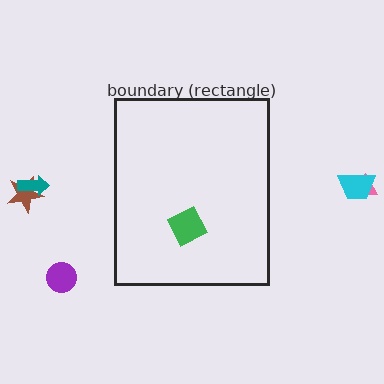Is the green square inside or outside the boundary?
Inside.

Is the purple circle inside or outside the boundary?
Outside.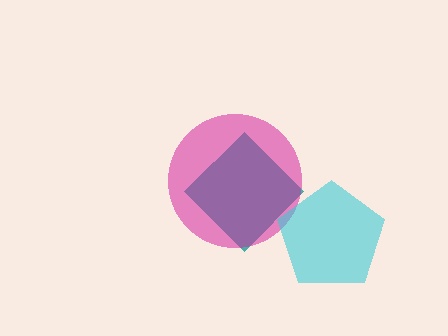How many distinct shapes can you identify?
There are 3 distinct shapes: a teal diamond, a magenta circle, a cyan pentagon.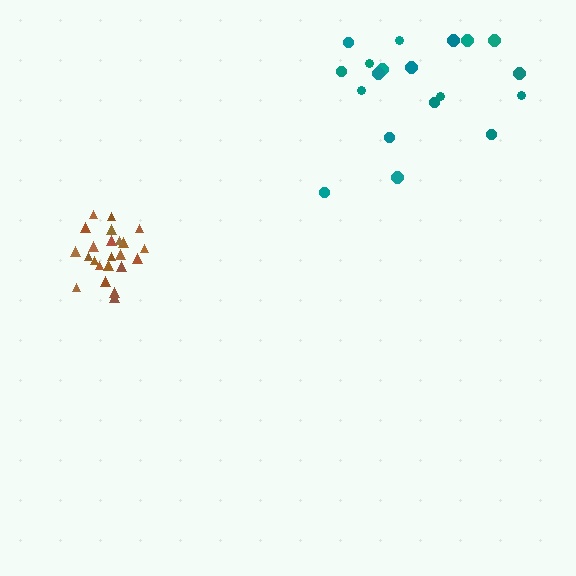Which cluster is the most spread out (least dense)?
Teal.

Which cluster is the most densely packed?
Brown.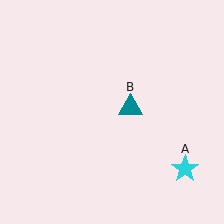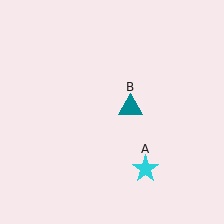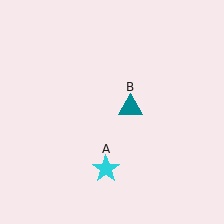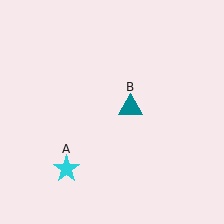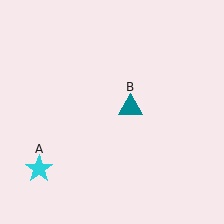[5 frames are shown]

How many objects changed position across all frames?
1 object changed position: cyan star (object A).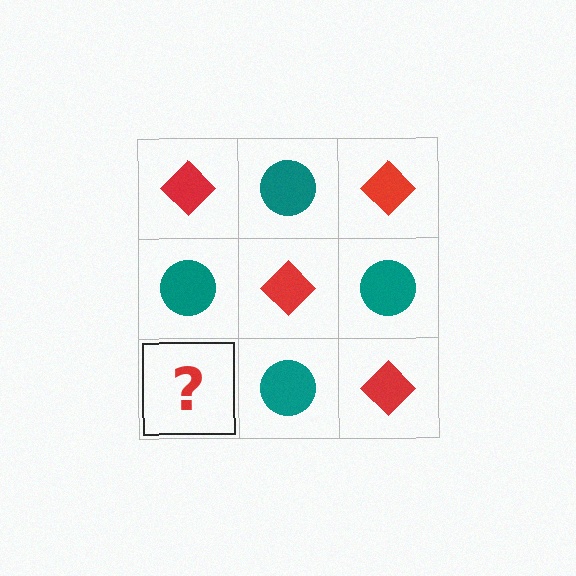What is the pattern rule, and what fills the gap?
The rule is that it alternates red diamond and teal circle in a checkerboard pattern. The gap should be filled with a red diamond.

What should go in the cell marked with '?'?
The missing cell should contain a red diamond.